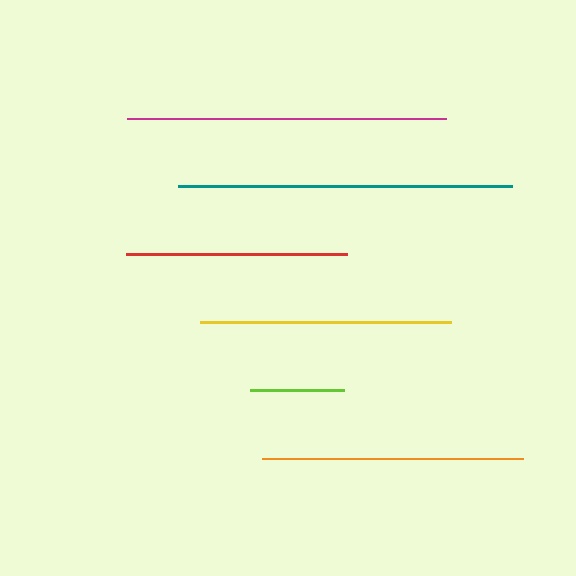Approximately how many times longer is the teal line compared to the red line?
The teal line is approximately 1.5 times the length of the red line.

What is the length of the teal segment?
The teal segment is approximately 334 pixels long.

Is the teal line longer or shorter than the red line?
The teal line is longer than the red line.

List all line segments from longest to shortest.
From longest to shortest: teal, magenta, orange, yellow, red, lime.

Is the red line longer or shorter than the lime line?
The red line is longer than the lime line.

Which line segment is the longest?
The teal line is the longest at approximately 334 pixels.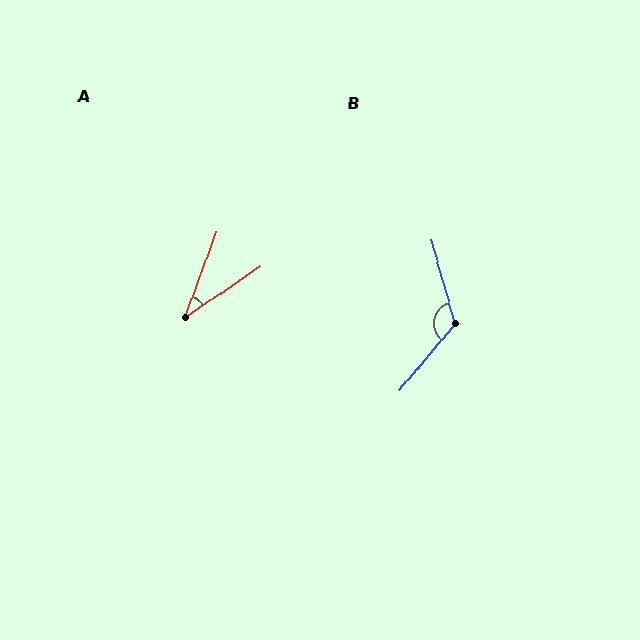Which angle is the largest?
B, at approximately 124 degrees.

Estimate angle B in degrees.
Approximately 124 degrees.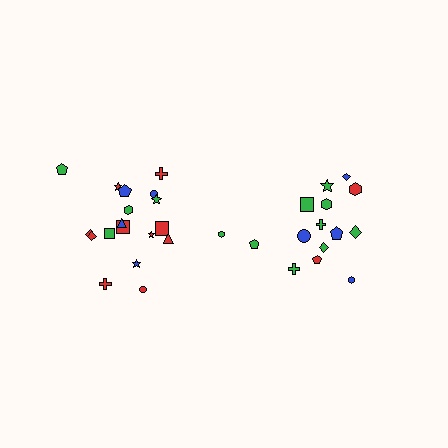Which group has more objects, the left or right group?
The left group.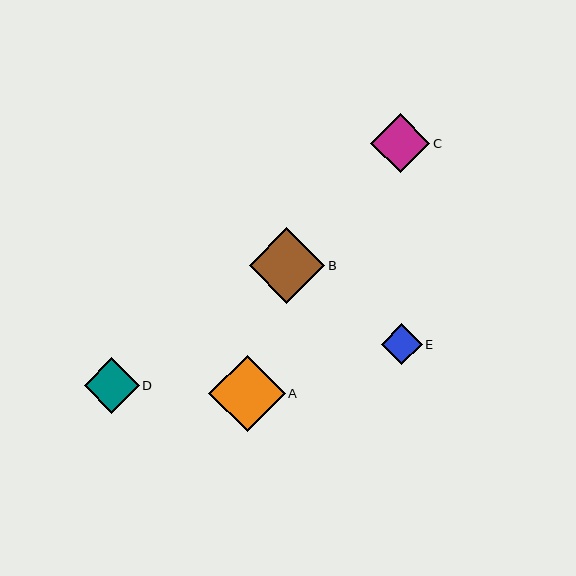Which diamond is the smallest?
Diamond E is the smallest with a size of approximately 41 pixels.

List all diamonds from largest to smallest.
From largest to smallest: A, B, C, D, E.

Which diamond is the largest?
Diamond A is the largest with a size of approximately 76 pixels.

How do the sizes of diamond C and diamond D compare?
Diamond C and diamond D are approximately the same size.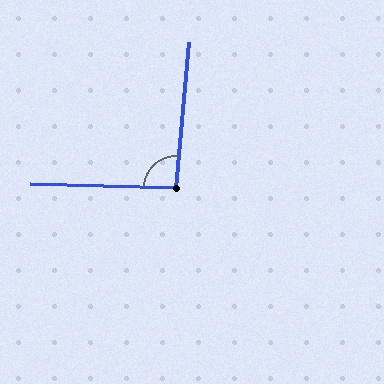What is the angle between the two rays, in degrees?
Approximately 93 degrees.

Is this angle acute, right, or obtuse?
It is approximately a right angle.